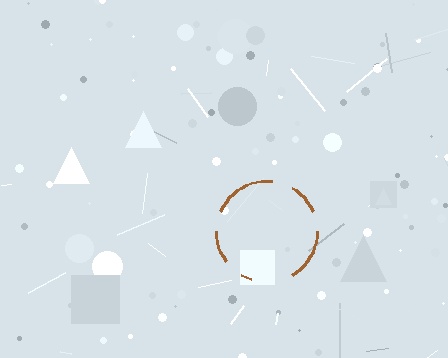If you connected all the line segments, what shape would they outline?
They would outline a circle.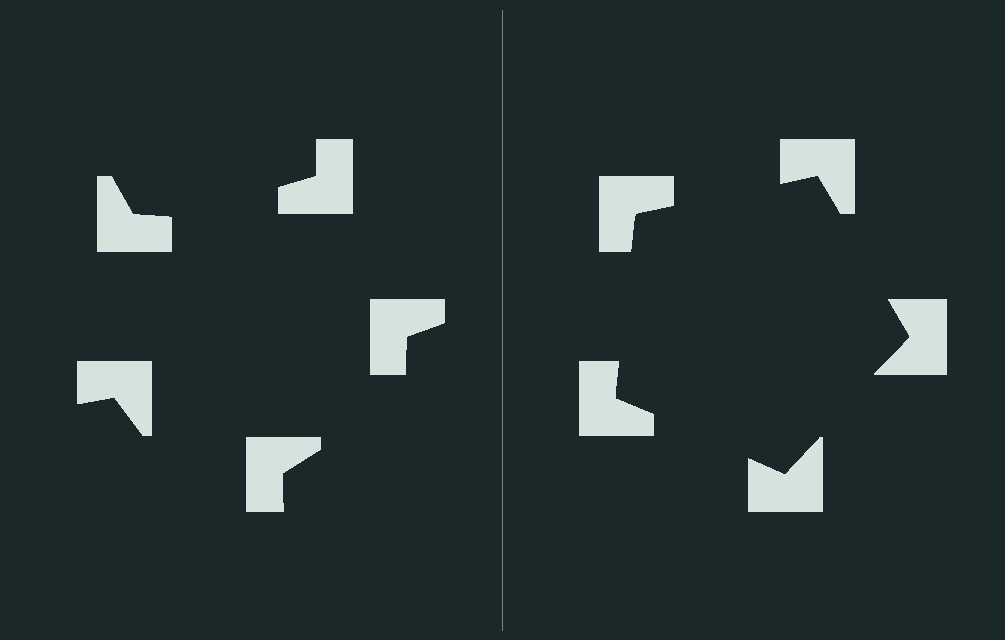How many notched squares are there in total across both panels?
10 — 5 on each side.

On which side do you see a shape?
An illusory pentagon appears on the right side. On the left side the wedge cuts are rotated, so no coherent shape forms.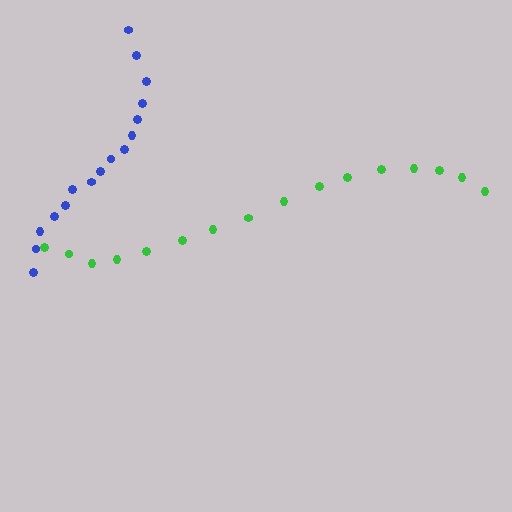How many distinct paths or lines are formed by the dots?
There are 2 distinct paths.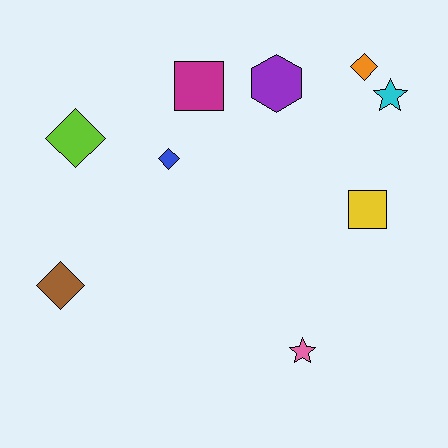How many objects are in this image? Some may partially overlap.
There are 9 objects.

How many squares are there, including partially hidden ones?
There are 2 squares.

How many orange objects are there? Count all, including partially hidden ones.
There is 1 orange object.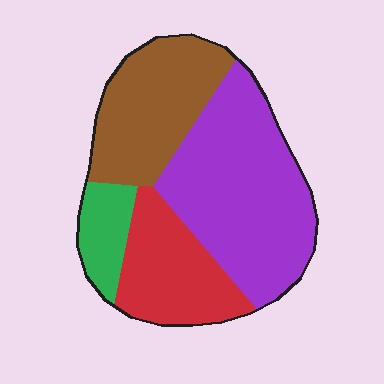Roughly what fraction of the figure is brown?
Brown takes up about one quarter (1/4) of the figure.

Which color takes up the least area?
Green, at roughly 10%.